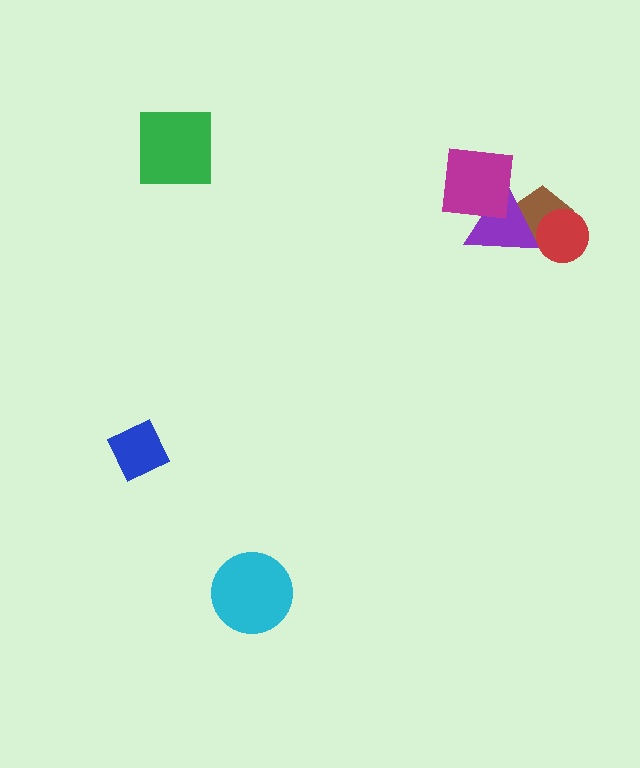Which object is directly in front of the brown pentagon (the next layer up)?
The purple triangle is directly in front of the brown pentagon.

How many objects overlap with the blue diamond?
0 objects overlap with the blue diamond.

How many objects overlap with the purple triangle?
3 objects overlap with the purple triangle.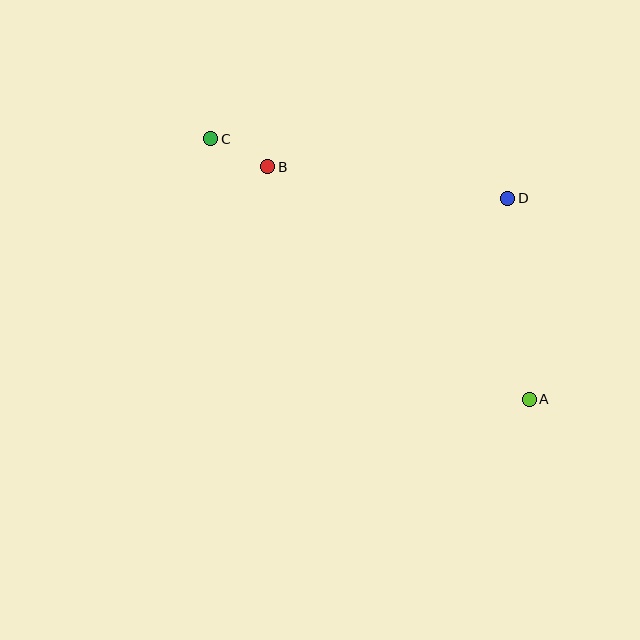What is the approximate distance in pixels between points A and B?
The distance between A and B is approximately 350 pixels.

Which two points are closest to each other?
Points B and C are closest to each other.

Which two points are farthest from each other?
Points A and C are farthest from each other.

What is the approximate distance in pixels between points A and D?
The distance between A and D is approximately 202 pixels.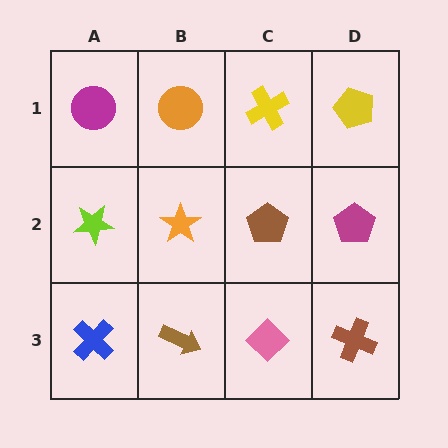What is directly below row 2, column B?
A brown arrow.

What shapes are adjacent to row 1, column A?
A lime star (row 2, column A), an orange circle (row 1, column B).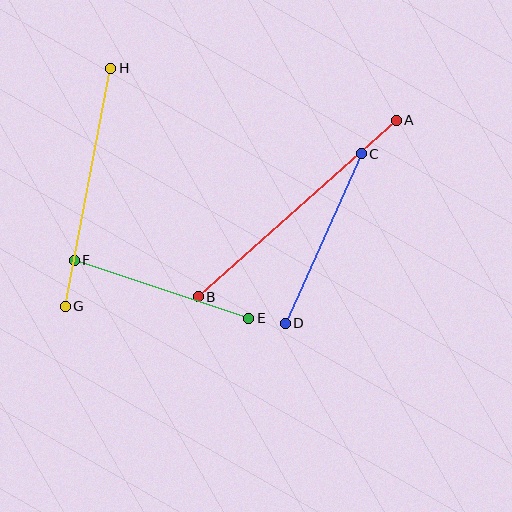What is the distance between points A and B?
The distance is approximately 265 pixels.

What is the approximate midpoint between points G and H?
The midpoint is at approximately (88, 187) pixels.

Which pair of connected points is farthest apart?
Points A and B are farthest apart.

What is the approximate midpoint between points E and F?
The midpoint is at approximately (161, 289) pixels.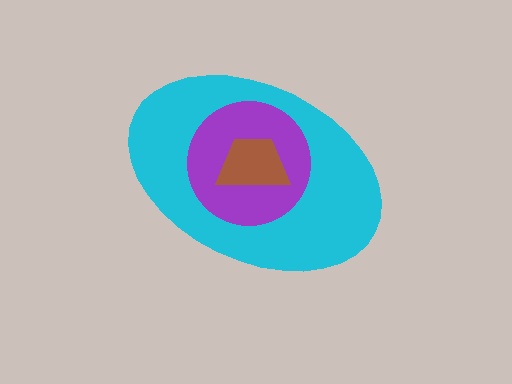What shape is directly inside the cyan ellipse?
The purple circle.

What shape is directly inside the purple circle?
The brown trapezoid.